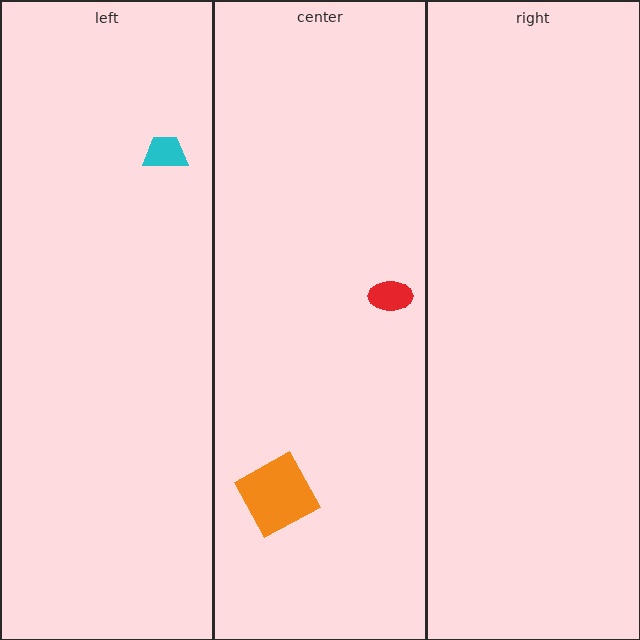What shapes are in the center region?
The red ellipse, the orange square.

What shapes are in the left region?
The cyan trapezoid.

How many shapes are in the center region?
2.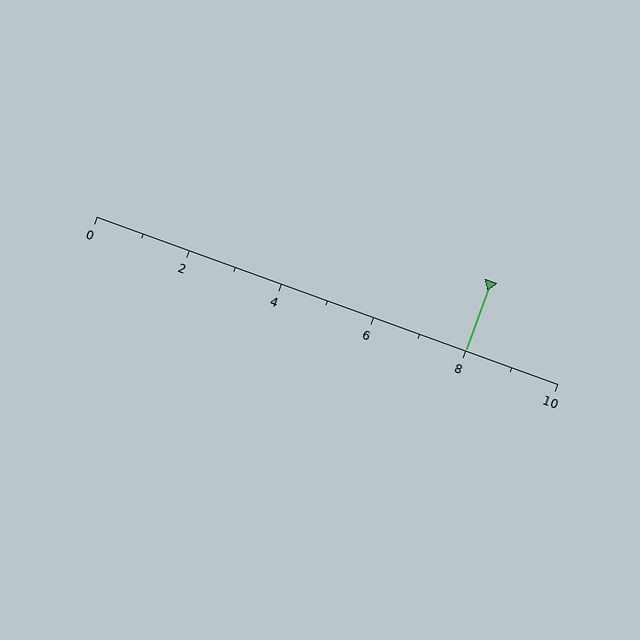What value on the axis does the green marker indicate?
The marker indicates approximately 8.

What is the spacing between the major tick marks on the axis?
The major ticks are spaced 2 apart.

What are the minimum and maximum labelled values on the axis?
The axis runs from 0 to 10.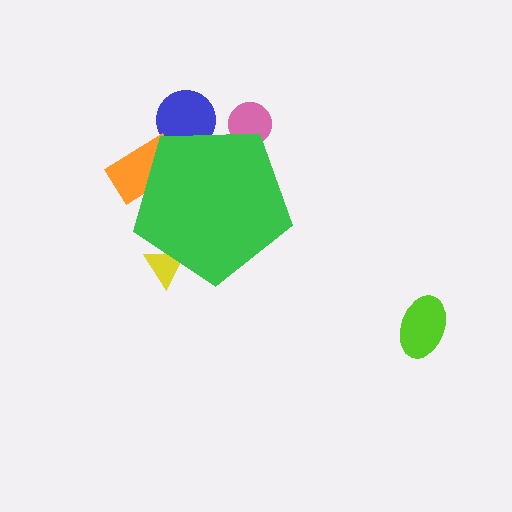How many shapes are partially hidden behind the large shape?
4 shapes are partially hidden.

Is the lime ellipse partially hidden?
No, the lime ellipse is fully visible.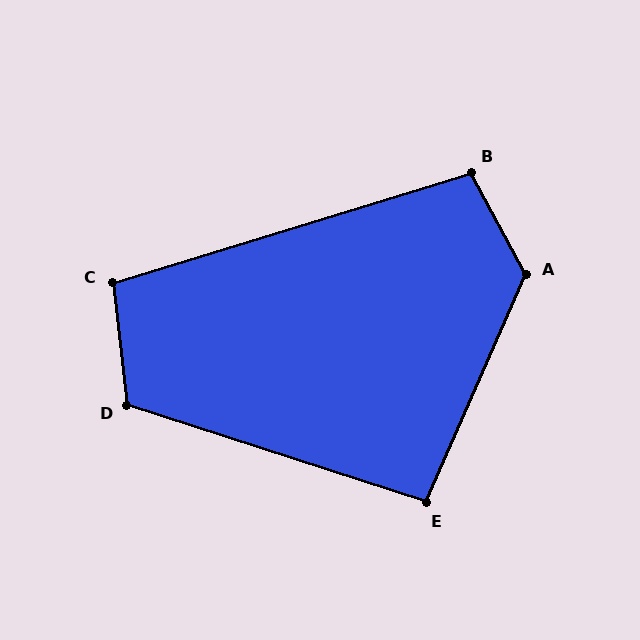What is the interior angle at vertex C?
Approximately 100 degrees (obtuse).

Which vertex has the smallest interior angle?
E, at approximately 96 degrees.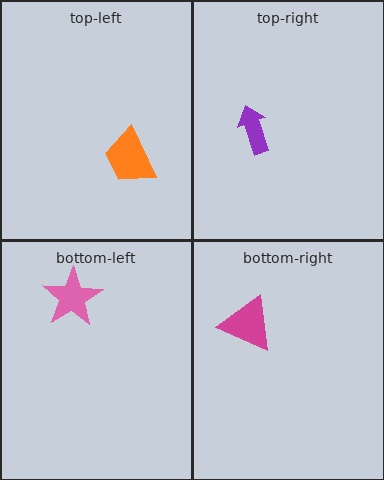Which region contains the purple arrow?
The top-right region.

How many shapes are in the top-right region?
1.